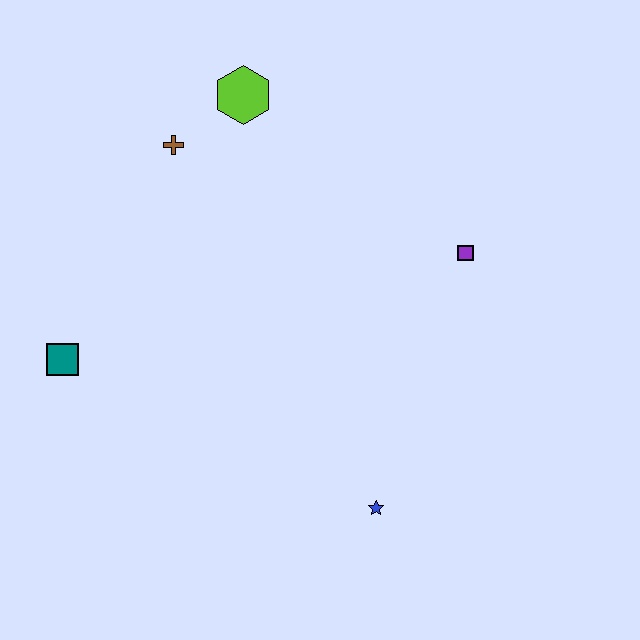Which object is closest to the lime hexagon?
The brown cross is closest to the lime hexagon.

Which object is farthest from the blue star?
The lime hexagon is farthest from the blue star.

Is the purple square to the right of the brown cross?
Yes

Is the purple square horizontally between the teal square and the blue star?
No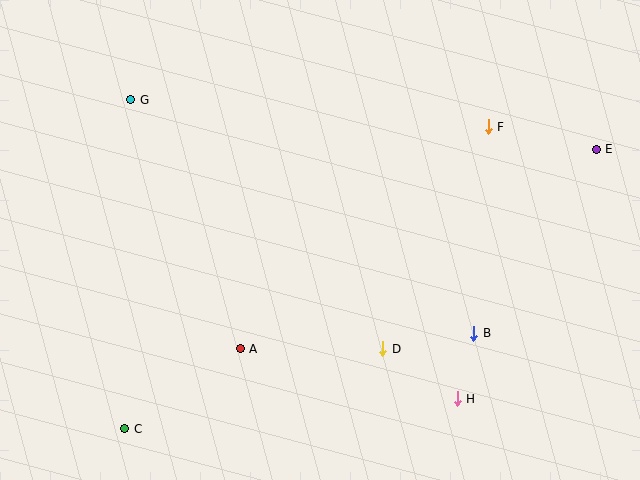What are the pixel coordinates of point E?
Point E is at (596, 149).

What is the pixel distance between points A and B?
The distance between A and B is 234 pixels.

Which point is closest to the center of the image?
Point D at (383, 349) is closest to the center.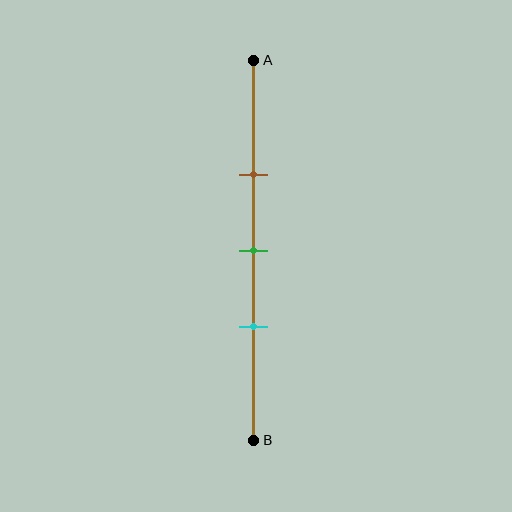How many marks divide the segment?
There are 3 marks dividing the segment.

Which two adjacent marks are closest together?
The green and cyan marks are the closest adjacent pair.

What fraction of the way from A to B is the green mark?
The green mark is approximately 50% (0.5) of the way from A to B.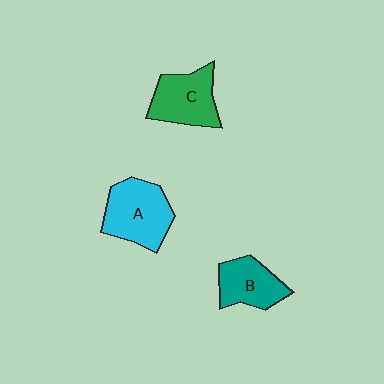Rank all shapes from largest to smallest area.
From largest to smallest: A (cyan), C (green), B (teal).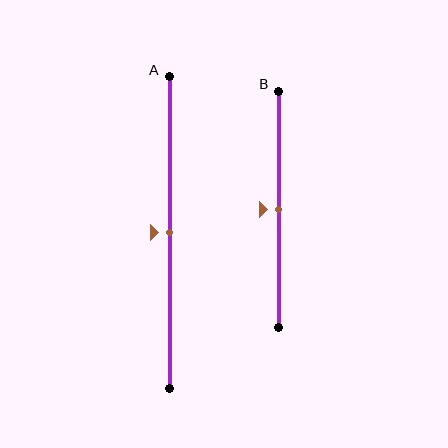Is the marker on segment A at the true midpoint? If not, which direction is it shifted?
Yes, the marker on segment A is at the true midpoint.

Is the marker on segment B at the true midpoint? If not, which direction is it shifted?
Yes, the marker on segment B is at the true midpoint.